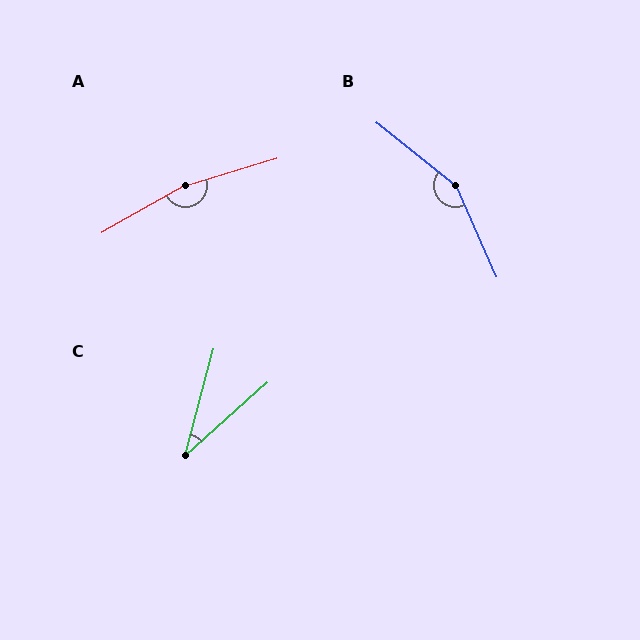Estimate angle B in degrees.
Approximately 152 degrees.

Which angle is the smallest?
C, at approximately 34 degrees.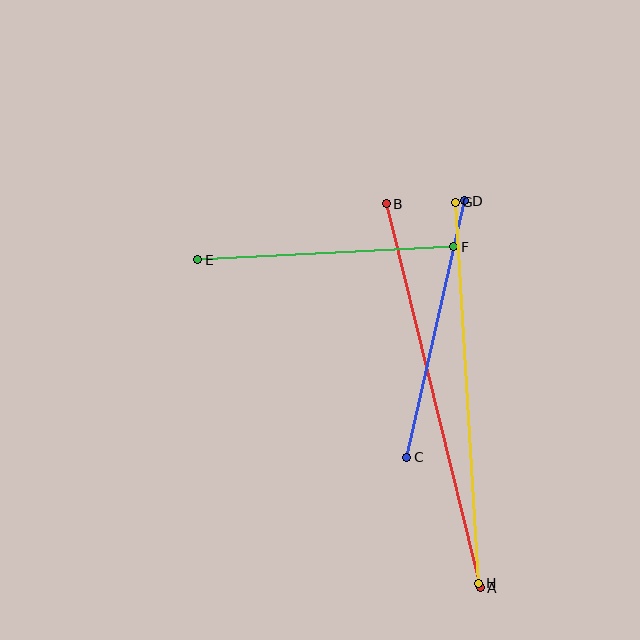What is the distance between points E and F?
The distance is approximately 256 pixels.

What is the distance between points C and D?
The distance is approximately 263 pixels.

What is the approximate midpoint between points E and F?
The midpoint is at approximately (326, 253) pixels.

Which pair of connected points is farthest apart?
Points A and B are farthest apart.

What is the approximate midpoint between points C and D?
The midpoint is at approximately (436, 329) pixels.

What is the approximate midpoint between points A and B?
The midpoint is at approximately (433, 396) pixels.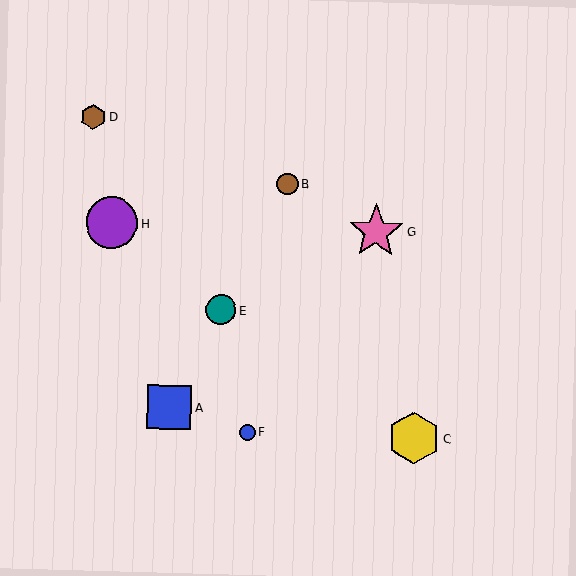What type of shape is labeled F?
Shape F is a blue circle.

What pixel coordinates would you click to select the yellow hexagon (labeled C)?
Click at (414, 438) to select the yellow hexagon C.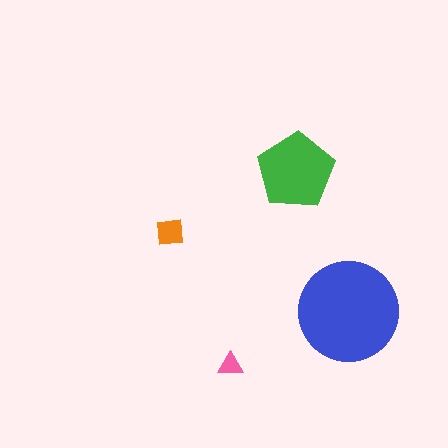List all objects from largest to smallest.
The blue circle, the green pentagon, the orange square, the pink triangle.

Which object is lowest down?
The pink triangle is bottommost.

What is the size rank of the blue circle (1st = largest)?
1st.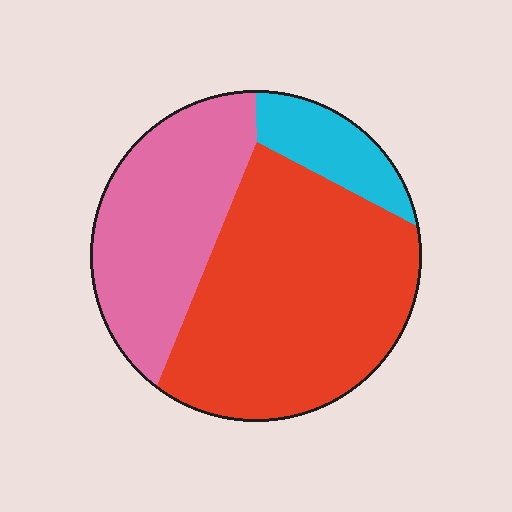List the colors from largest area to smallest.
From largest to smallest: red, pink, cyan.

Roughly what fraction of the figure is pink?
Pink takes up about one third (1/3) of the figure.